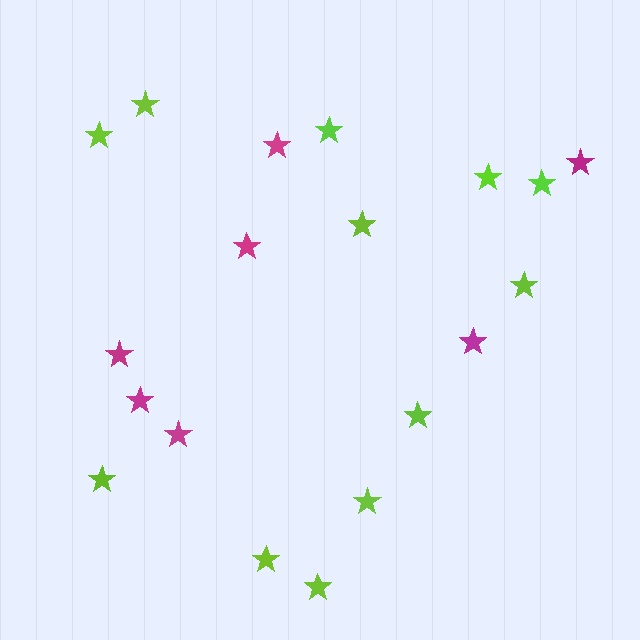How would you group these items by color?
There are 2 groups: one group of magenta stars (7) and one group of lime stars (12).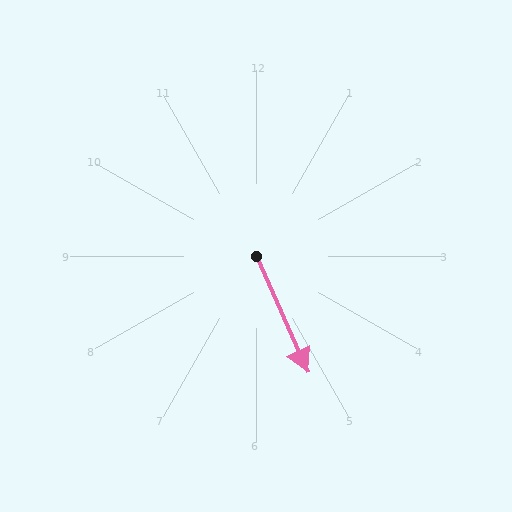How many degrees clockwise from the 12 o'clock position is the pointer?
Approximately 156 degrees.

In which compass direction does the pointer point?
Southeast.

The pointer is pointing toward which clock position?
Roughly 5 o'clock.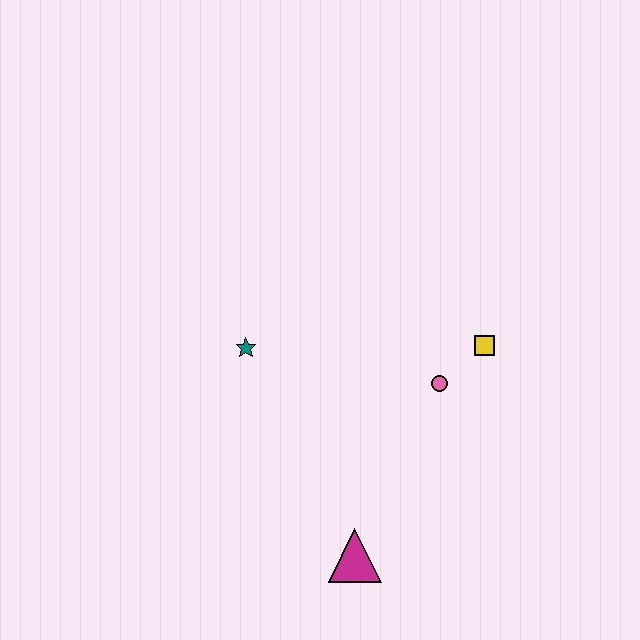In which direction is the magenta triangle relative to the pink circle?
The magenta triangle is below the pink circle.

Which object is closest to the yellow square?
The pink circle is closest to the yellow square.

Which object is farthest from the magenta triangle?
The yellow square is farthest from the magenta triangle.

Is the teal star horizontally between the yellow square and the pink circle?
No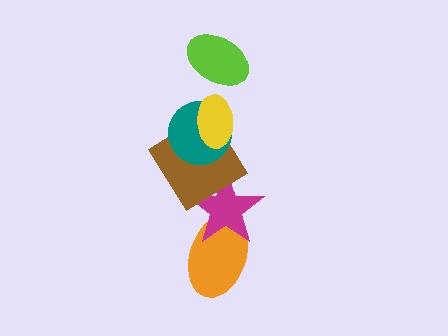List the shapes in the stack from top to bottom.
From top to bottom: the lime ellipse, the yellow ellipse, the teal circle, the brown diamond, the magenta star, the orange ellipse.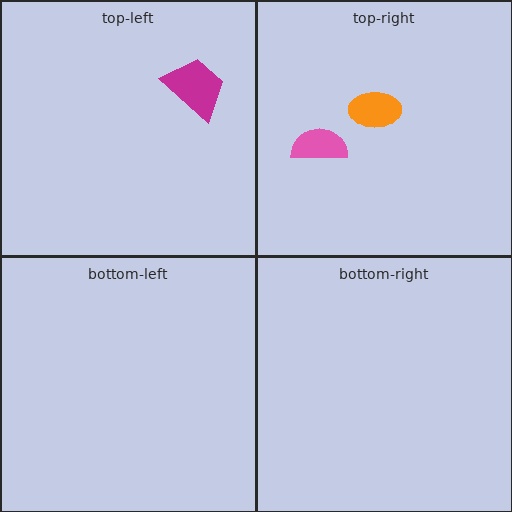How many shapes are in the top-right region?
2.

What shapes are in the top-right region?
The pink semicircle, the orange ellipse.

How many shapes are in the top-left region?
1.